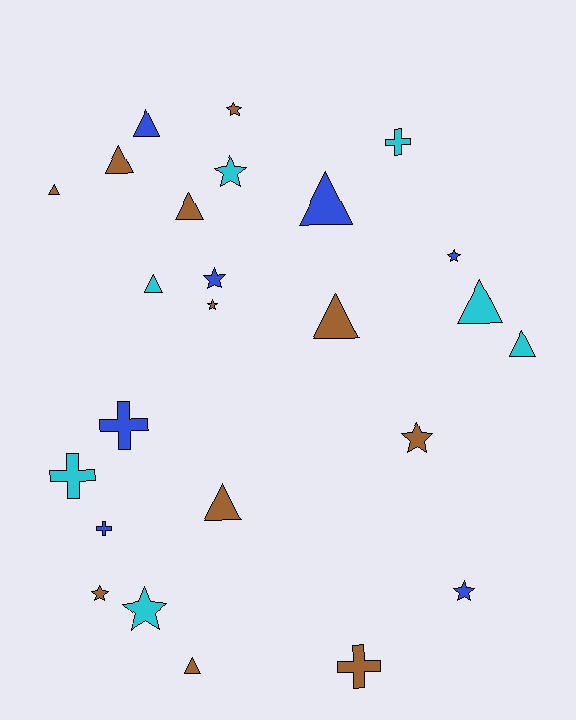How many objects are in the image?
There are 25 objects.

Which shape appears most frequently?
Triangle, with 11 objects.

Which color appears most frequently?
Brown, with 11 objects.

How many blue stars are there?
There are 3 blue stars.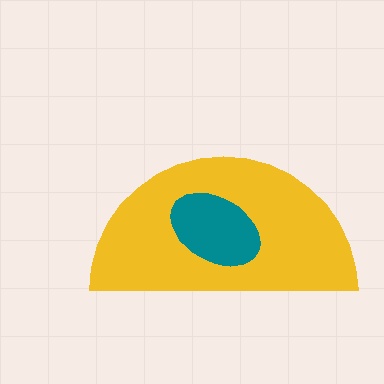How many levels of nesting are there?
2.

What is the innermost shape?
The teal ellipse.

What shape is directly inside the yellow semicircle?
The teal ellipse.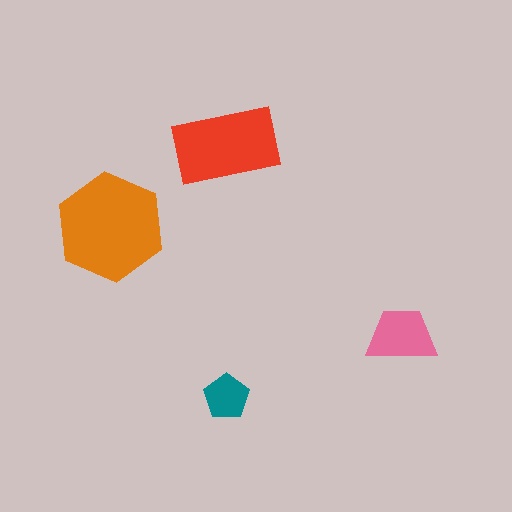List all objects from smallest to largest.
The teal pentagon, the pink trapezoid, the red rectangle, the orange hexagon.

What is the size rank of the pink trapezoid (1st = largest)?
3rd.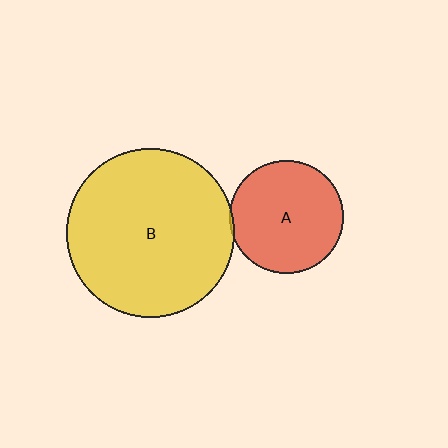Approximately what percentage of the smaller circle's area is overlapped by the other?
Approximately 5%.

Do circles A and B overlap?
Yes.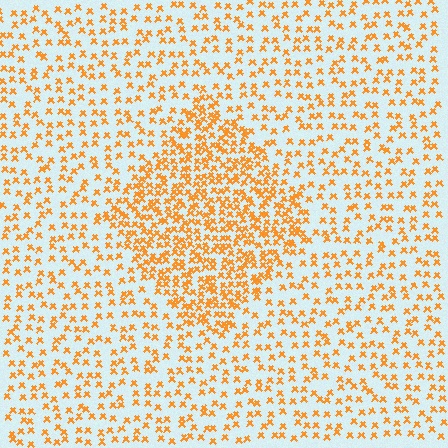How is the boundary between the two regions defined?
The boundary is defined by a change in element density (approximately 2.1x ratio). All elements are the same color, size, and shape.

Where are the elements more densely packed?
The elements are more densely packed inside the diamond boundary.